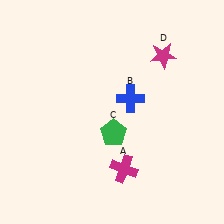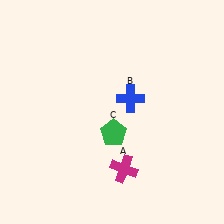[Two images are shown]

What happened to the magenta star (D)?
The magenta star (D) was removed in Image 2. It was in the top-right area of Image 1.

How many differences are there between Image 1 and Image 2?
There is 1 difference between the two images.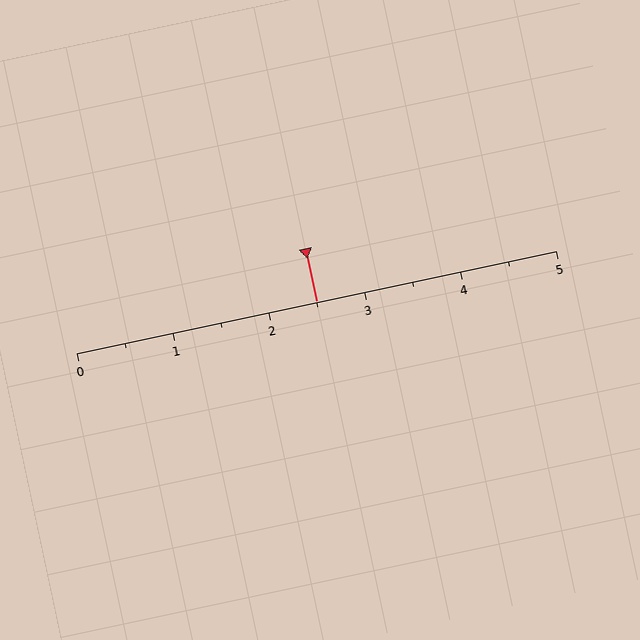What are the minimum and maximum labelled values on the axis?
The axis runs from 0 to 5.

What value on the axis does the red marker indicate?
The marker indicates approximately 2.5.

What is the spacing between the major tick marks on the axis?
The major ticks are spaced 1 apart.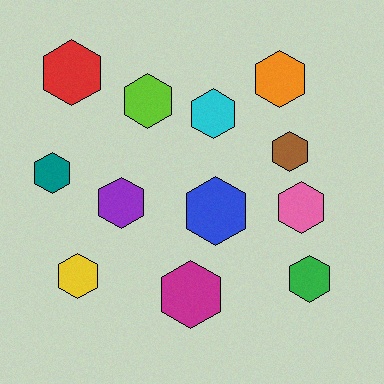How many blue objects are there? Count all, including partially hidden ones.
There is 1 blue object.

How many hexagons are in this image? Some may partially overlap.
There are 12 hexagons.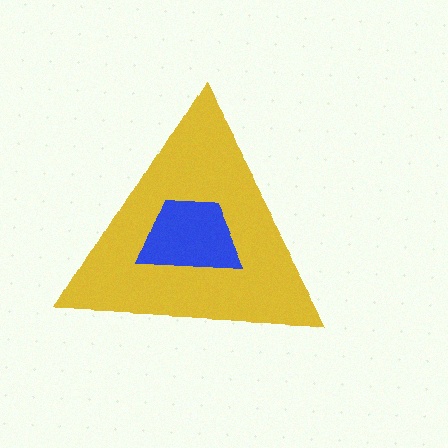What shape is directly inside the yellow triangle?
The blue trapezoid.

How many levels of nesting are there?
2.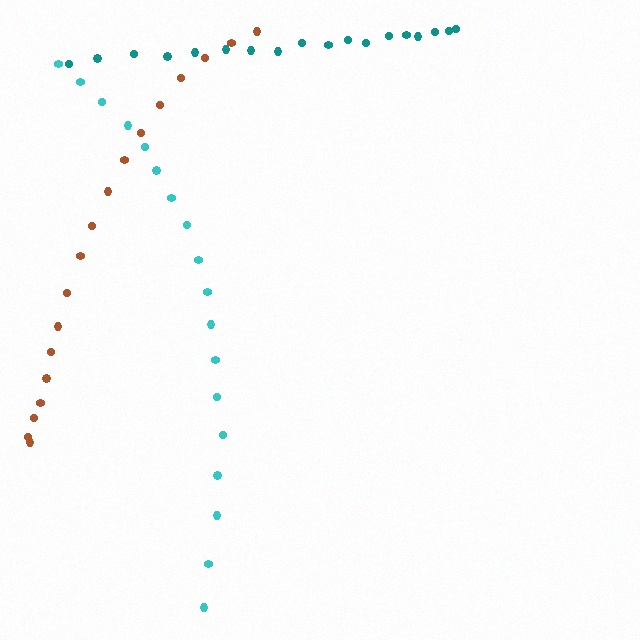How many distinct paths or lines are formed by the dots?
There are 3 distinct paths.